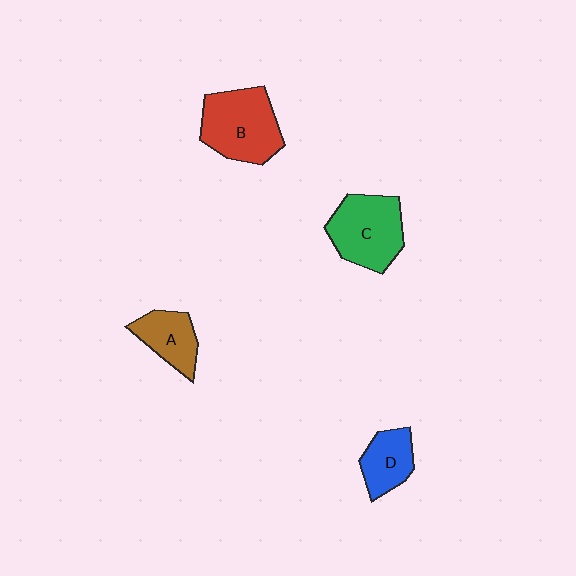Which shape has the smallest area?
Shape D (blue).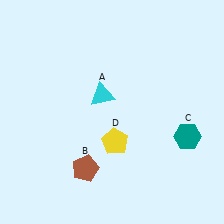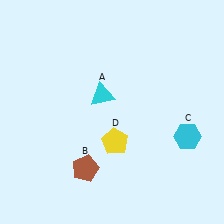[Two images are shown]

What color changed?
The hexagon (C) changed from teal in Image 1 to cyan in Image 2.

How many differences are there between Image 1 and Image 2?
There is 1 difference between the two images.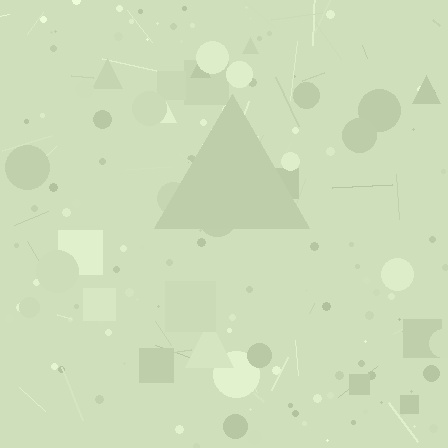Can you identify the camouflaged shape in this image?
The camouflaged shape is a triangle.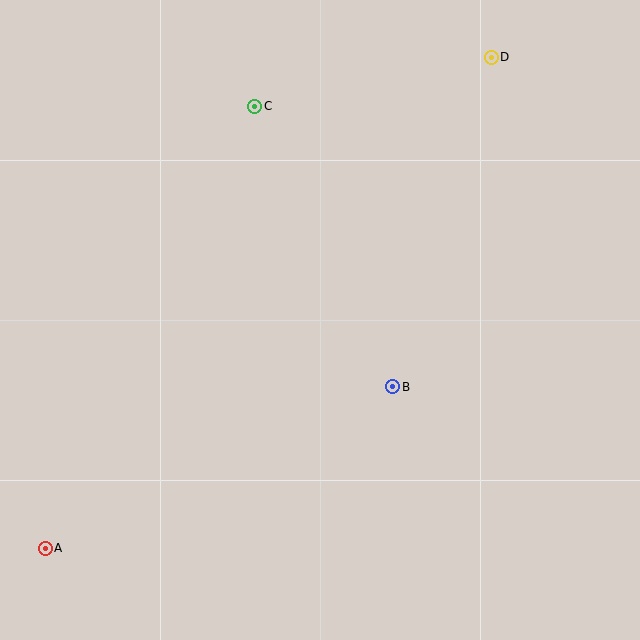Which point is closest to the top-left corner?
Point C is closest to the top-left corner.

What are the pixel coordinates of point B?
Point B is at (393, 387).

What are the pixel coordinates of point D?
Point D is at (491, 57).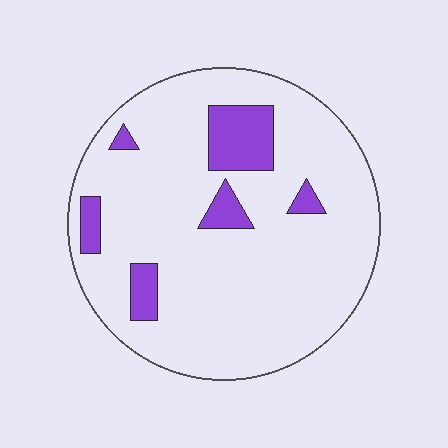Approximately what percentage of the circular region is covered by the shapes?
Approximately 15%.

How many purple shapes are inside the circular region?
6.